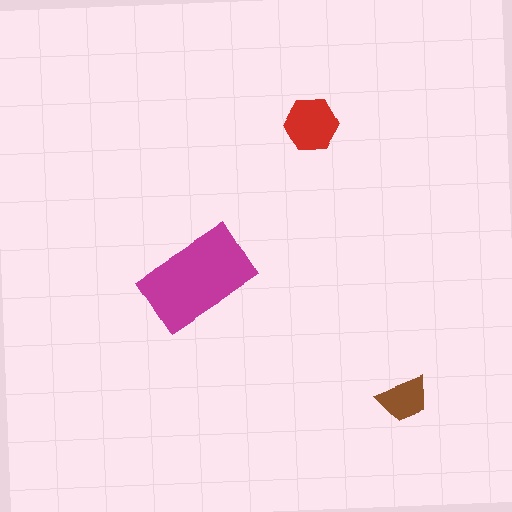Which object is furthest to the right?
The brown trapezoid is rightmost.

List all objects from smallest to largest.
The brown trapezoid, the red hexagon, the magenta rectangle.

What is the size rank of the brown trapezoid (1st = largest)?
3rd.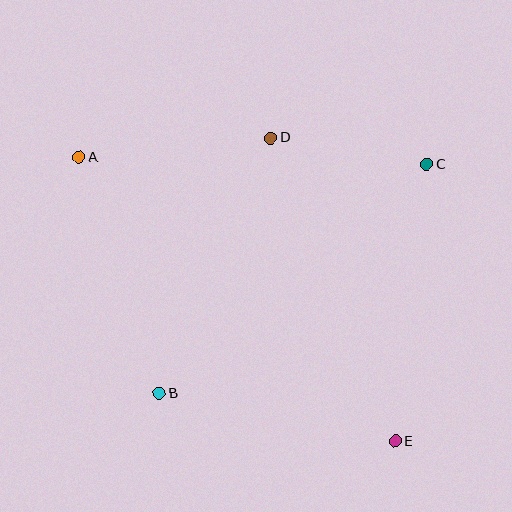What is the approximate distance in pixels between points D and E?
The distance between D and E is approximately 328 pixels.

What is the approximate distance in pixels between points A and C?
The distance between A and C is approximately 347 pixels.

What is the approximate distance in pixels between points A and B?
The distance between A and B is approximately 249 pixels.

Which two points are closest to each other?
Points C and D are closest to each other.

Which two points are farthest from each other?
Points A and E are farthest from each other.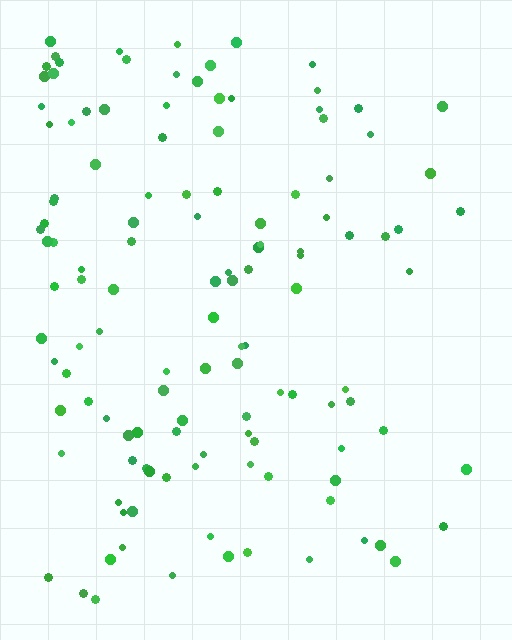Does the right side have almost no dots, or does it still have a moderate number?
Still a moderate number, just noticeably fewer than the left.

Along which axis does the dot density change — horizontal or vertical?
Horizontal.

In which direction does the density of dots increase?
From right to left, with the left side densest.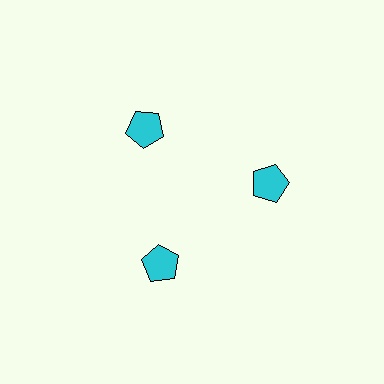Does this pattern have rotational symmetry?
Yes, this pattern has 3-fold rotational symmetry. It looks the same after rotating 120 degrees around the center.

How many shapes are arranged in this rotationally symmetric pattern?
There are 3 shapes, arranged in 3 groups of 1.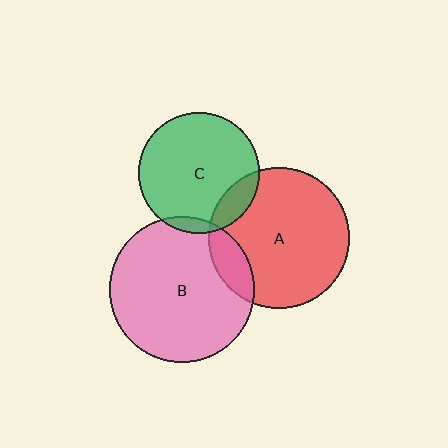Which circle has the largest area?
Circle B (pink).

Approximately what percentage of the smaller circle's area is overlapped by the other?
Approximately 5%.